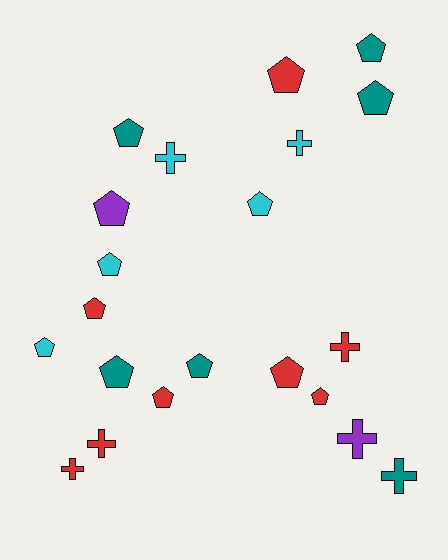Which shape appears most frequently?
Pentagon, with 14 objects.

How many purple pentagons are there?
There is 1 purple pentagon.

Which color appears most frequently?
Red, with 8 objects.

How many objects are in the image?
There are 21 objects.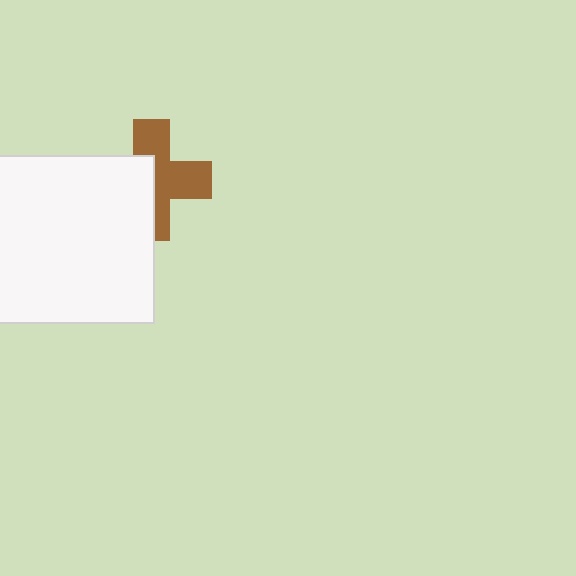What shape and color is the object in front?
The object in front is a white square.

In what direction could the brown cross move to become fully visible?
The brown cross could move right. That would shift it out from behind the white square entirely.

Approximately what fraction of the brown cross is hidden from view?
Roughly 46% of the brown cross is hidden behind the white square.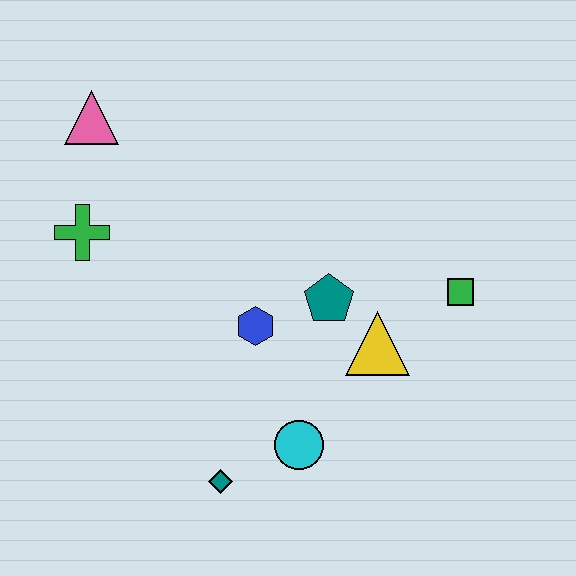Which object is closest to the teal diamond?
The cyan circle is closest to the teal diamond.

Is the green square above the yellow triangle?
Yes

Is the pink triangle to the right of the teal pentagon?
No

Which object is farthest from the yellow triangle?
The pink triangle is farthest from the yellow triangle.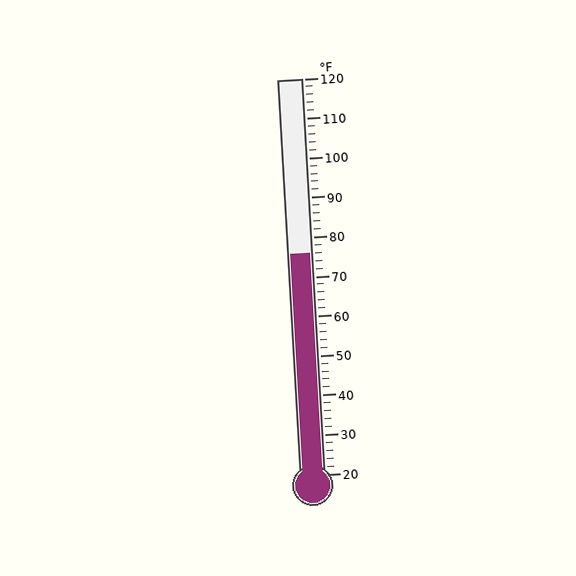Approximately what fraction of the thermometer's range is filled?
The thermometer is filled to approximately 55% of its range.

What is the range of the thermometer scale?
The thermometer scale ranges from 20°F to 120°F.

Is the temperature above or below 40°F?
The temperature is above 40°F.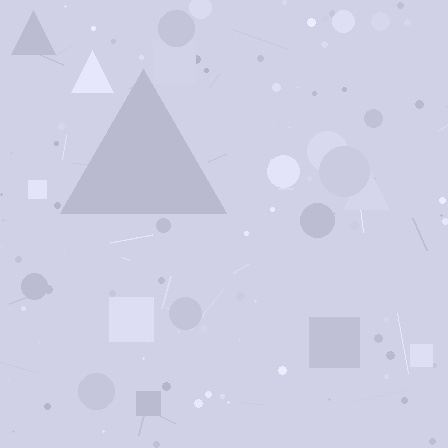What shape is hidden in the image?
A triangle is hidden in the image.